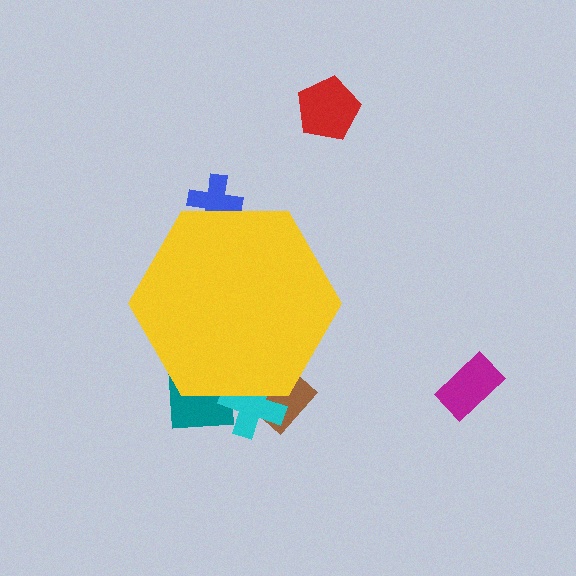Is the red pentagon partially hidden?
No, the red pentagon is fully visible.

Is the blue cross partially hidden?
Yes, the blue cross is partially hidden behind the yellow hexagon.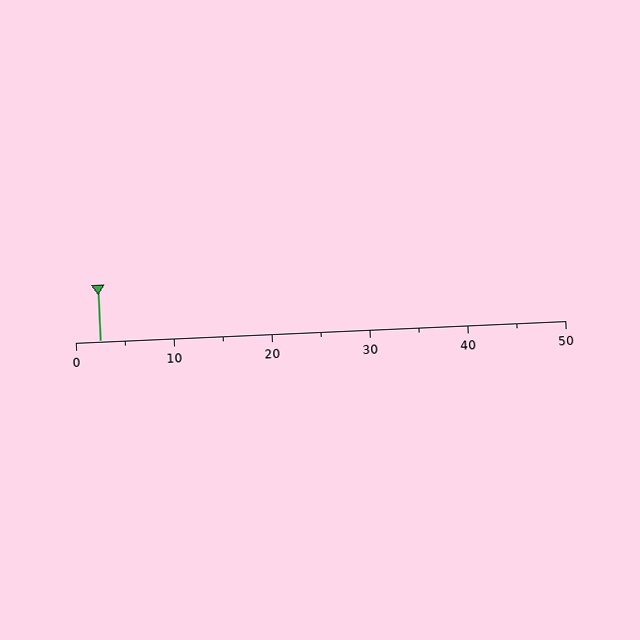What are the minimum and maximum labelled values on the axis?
The axis runs from 0 to 50.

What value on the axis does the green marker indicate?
The marker indicates approximately 2.5.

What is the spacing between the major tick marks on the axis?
The major ticks are spaced 10 apart.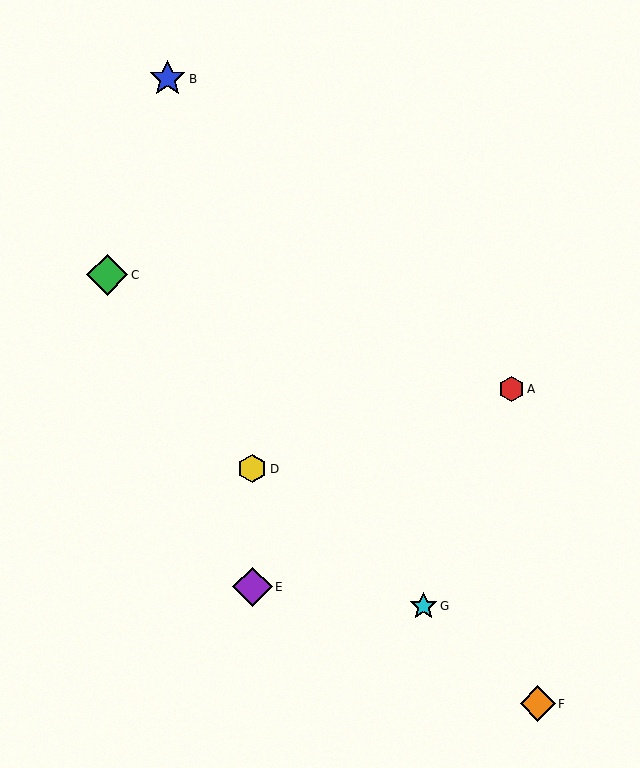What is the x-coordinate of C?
Object C is at x≈107.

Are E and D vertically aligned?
Yes, both are at x≈252.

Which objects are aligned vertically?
Objects D, E are aligned vertically.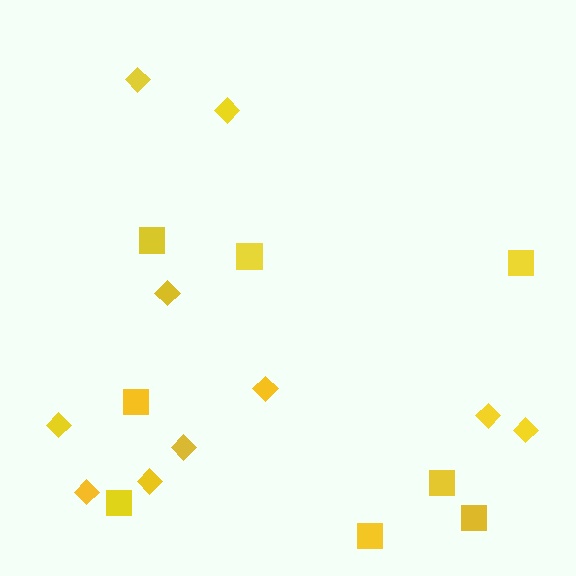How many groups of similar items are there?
There are 2 groups: one group of diamonds (10) and one group of squares (8).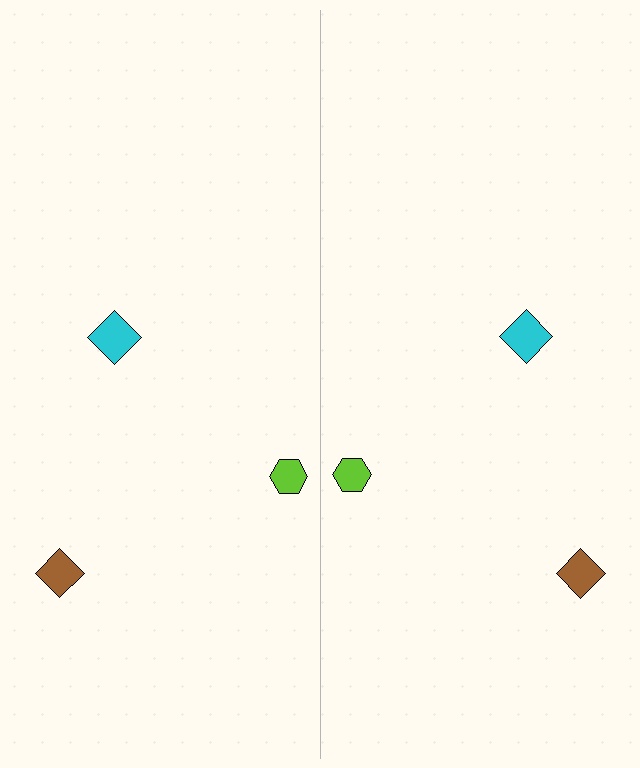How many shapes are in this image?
There are 6 shapes in this image.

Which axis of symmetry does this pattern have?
The pattern has a vertical axis of symmetry running through the center of the image.